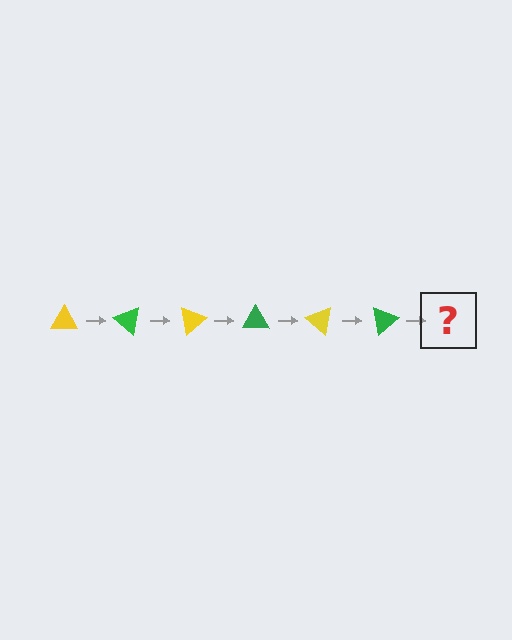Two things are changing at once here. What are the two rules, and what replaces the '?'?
The two rules are that it rotates 40 degrees each step and the color cycles through yellow and green. The '?' should be a yellow triangle, rotated 240 degrees from the start.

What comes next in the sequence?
The next element should be a yellow triangle, rotated 240 degrees from the start.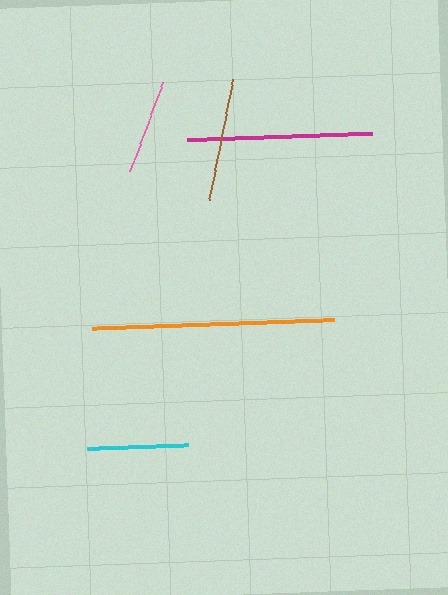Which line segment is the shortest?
The pink line is the shortest at approximately 96 pixels.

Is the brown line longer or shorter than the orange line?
The orange line is longer than the brown line.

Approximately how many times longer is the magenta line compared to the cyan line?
The magenta line is approximately 1.8 times the length of the cyan line.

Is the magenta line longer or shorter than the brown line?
The magenta line is longer than the brown line.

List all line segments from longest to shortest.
From longest to shortest: orange, magenta, brown, cyan, pink.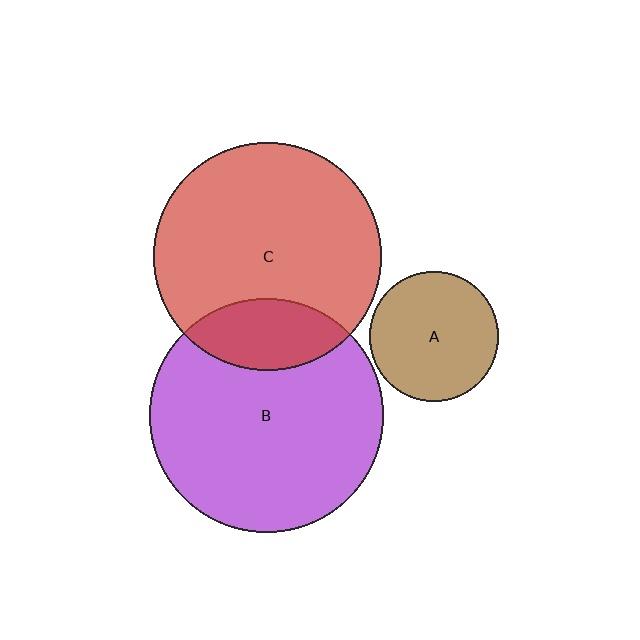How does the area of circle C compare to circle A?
Approximately 3.1 times.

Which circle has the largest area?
Circle B (purple).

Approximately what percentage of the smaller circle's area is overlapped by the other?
Approximately 20%.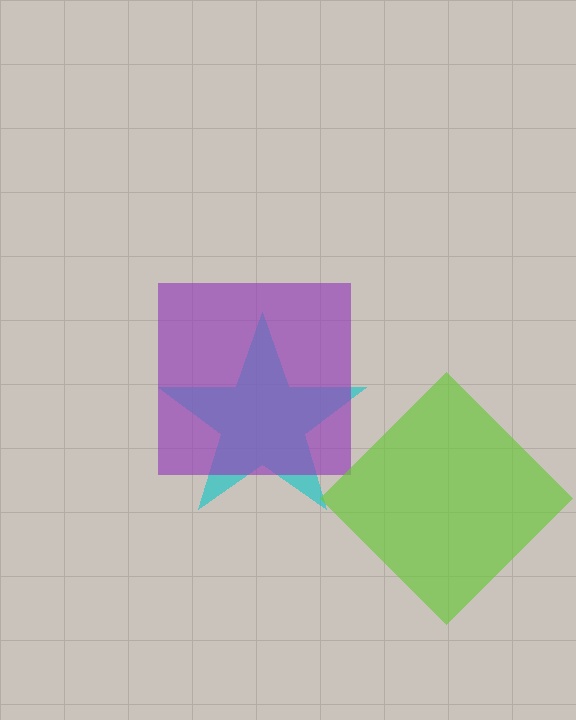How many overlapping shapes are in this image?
There are 3 overlapping shapes in the image.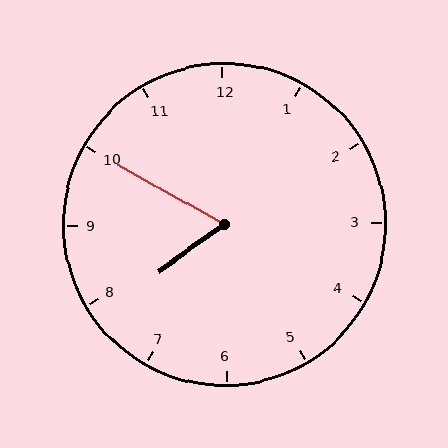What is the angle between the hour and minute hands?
Approximately 65 degrees.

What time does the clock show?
7:50.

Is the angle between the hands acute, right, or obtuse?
It is acute.